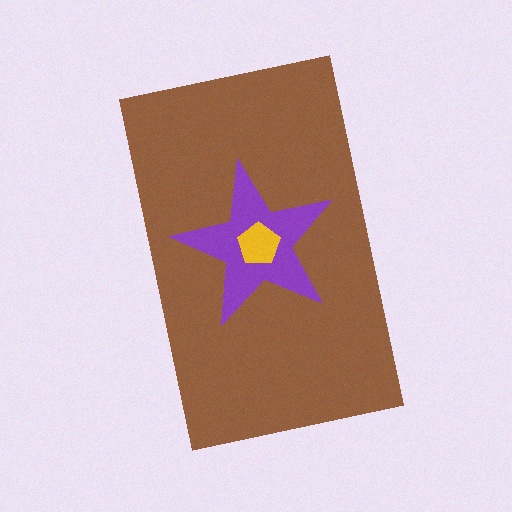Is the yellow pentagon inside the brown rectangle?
Yes.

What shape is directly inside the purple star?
The yellow pentagon.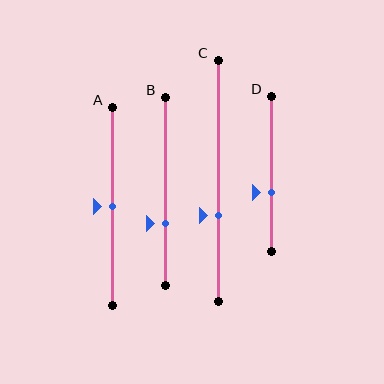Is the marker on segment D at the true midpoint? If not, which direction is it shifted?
No, the marker on segment D is shifted downward by about 12% of the segment length.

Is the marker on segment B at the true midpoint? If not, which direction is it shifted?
No, the marker on segment B is shifted downward by about 17% of the segment length.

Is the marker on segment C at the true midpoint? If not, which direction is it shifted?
No, the marker on segment C is shifted downward by about 14% of the segment length.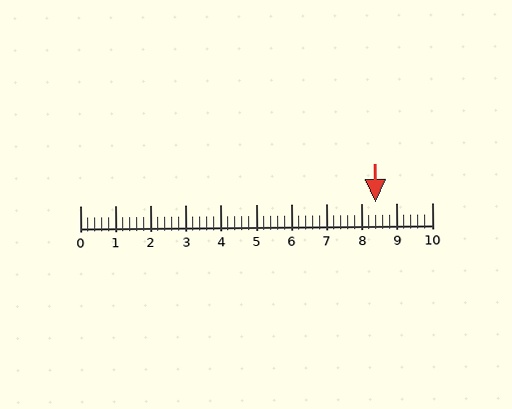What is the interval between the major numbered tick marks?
The major tick marks are spaced 1 units apart.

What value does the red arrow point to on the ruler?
The red arrow points to approximately 8.4.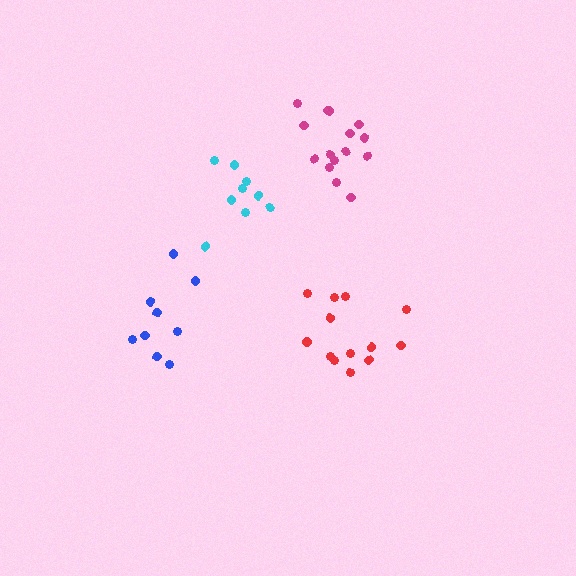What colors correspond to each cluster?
The clusters are colored: magenta, red, blue, cyan.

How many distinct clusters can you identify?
There are 4 distinct clusters.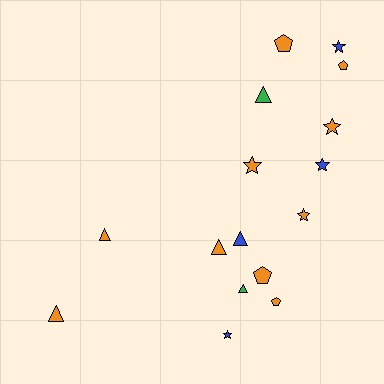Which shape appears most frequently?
Star, with 6 objects.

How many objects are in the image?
There are 16 objects.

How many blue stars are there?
There are 3 blue stars.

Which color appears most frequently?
Orange, with 10 objects.